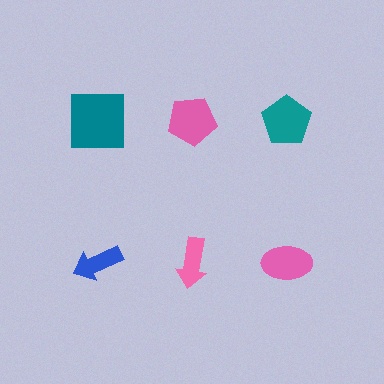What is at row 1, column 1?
A teal square.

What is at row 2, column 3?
A pink ellipse.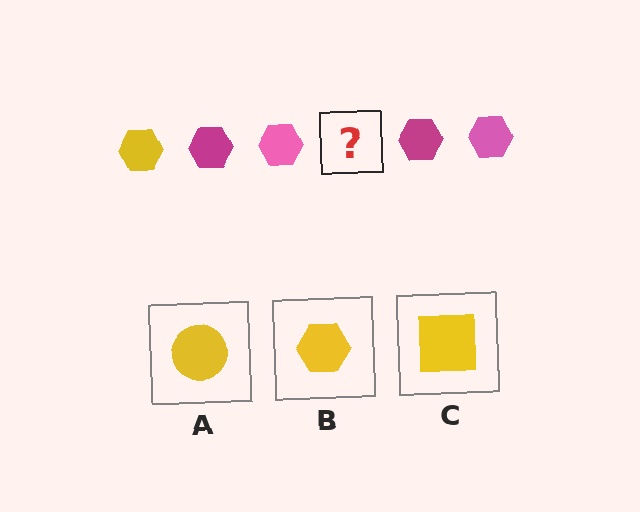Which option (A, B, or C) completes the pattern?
B.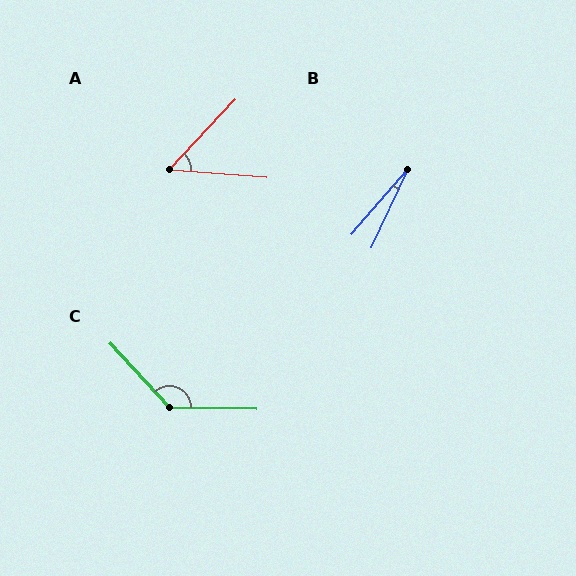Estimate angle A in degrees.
Approximately 51 degrees.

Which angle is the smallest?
B, at approximately 16 degrees.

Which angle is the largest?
C, at approximately 134 degrees.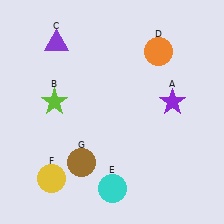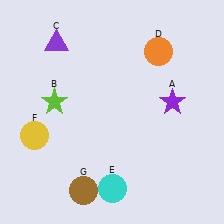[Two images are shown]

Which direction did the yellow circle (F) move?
The yellow circle (F) moved up.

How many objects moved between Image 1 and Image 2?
2 objects moved between the two images.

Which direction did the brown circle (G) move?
The brown circle (G) moved down.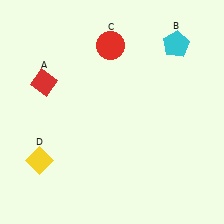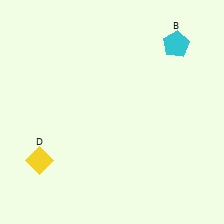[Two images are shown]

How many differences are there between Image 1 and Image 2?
There are 2 differences between the two images.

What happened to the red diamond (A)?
The red diamond (A) was removed in Image 2. It was in the top-left area of Image 1.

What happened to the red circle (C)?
The red circle (C) was removed in Image 2. It was in the top-left area of Image 1.